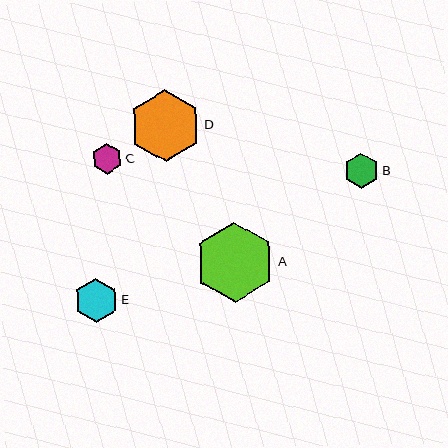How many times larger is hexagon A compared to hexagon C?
Hexagon A is approximately 2.7 times the size of hexagon C.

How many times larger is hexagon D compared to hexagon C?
Hexagon D is approximately 2.4 times the size of hexagon C.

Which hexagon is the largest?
Hexagon A is the largest with a size of approximately 80 pixels.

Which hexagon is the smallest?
Hexagon C is the smallest with a size of approximately 30 pixels.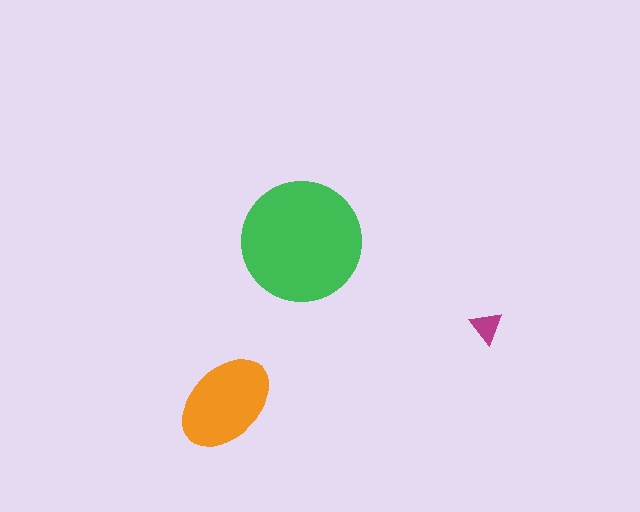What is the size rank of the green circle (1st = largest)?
1st.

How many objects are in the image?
There are 3 objects in the image.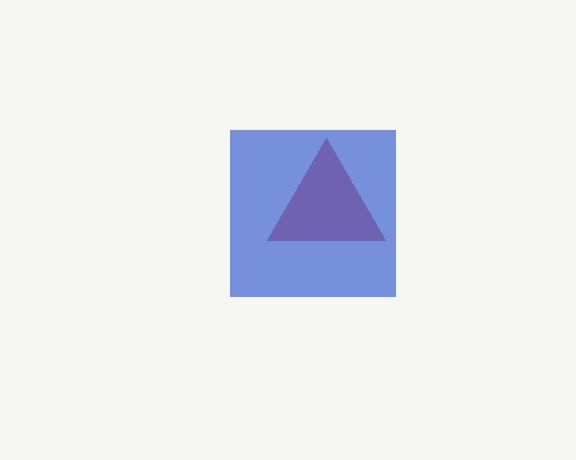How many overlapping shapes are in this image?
There are 2 overlapping shapes in the image.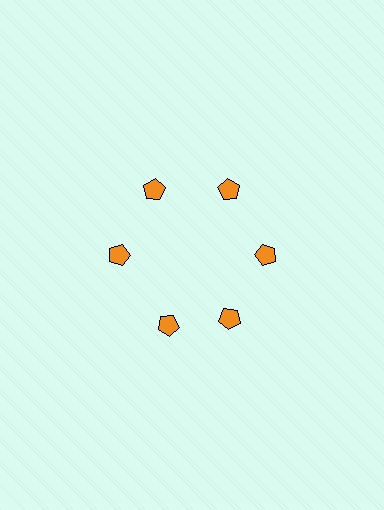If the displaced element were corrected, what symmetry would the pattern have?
It would have 6-fold rotational symmetry — the pattern would map onto itself every 60 degrees.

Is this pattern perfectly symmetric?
No. The 6 orange pentagons are arranged in a ring, but one element near the 7 o'clock position is rotated out of alignment along the ring, breaking the 6-fold rotational symmetry.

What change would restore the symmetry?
The symmetry would be restored by rotating it back into even spacing with its neighbors so that all 6 pentagons sit at equal angles and equal distance from the center.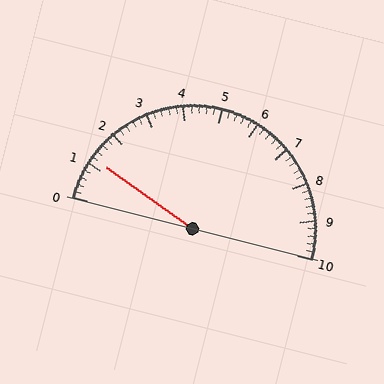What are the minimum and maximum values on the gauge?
The gauge ranges from 0 to 10.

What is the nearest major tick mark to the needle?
The nearest major tick mark is 1.